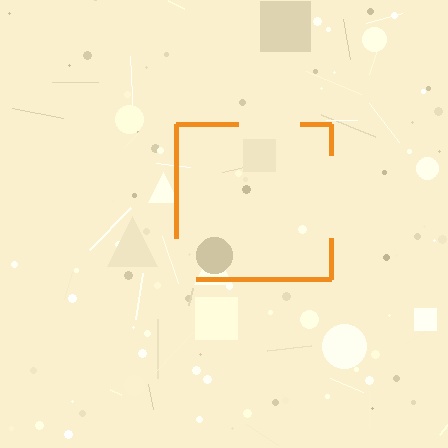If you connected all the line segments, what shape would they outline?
They would outline a square.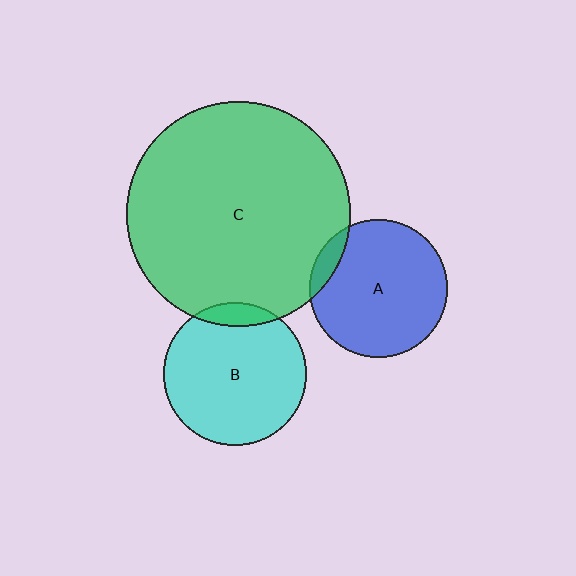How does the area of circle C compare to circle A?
Approximately 2.6 times.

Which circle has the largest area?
Circle C (green).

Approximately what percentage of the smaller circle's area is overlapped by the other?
Approximately 10%.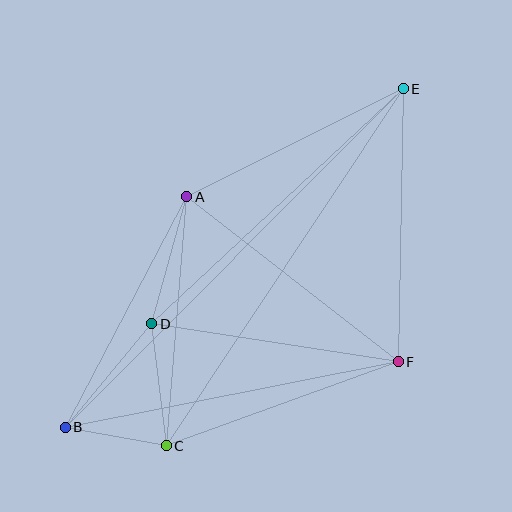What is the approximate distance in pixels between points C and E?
The distance between C and E is approximately 429 pixels.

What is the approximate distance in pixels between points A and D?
The distance between A and D is approximately 132 pixels.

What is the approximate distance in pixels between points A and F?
The distance between A and F is approximately 269 pixels.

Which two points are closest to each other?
Points B and C are closest to each other.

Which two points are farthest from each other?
Points B and E are farthest from each other.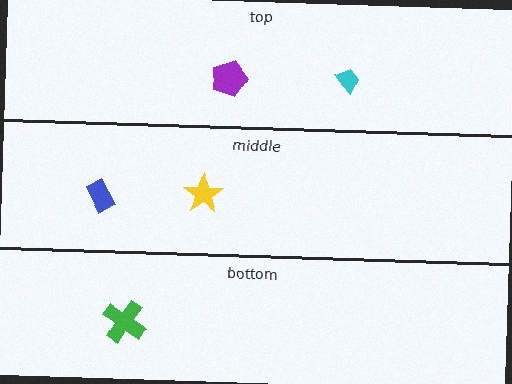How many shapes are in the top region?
2.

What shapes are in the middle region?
The yellow star, the blue rectangle.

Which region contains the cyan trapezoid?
The top region.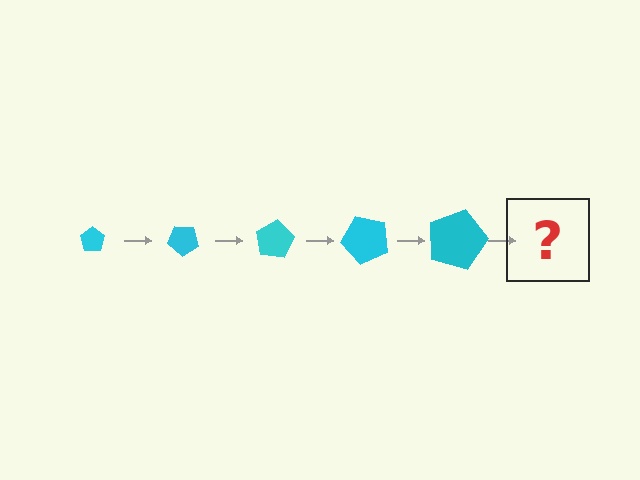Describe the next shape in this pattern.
It should be a pentagon, larger than the previous one and rotated 200 degrees from the start.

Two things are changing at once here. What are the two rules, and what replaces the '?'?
The two rules are that the pentagon grows larger each step and it rotates 40 degrees each step. The '?' should be a pentagon, larger than the previous one and rotated 200 degrees from the start.